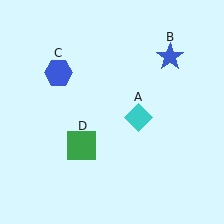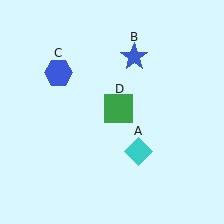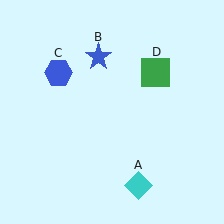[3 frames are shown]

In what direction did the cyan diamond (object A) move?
The cyan diamond (object A) moved down.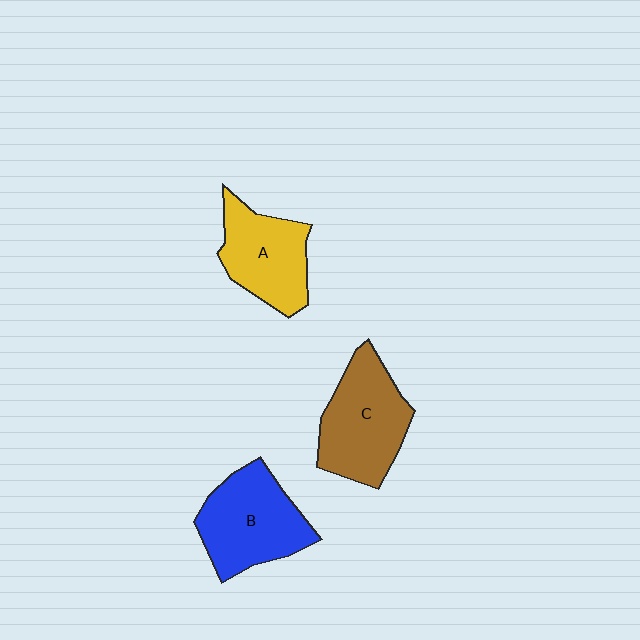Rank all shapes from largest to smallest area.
From largest to smallest: C (brown), B (blue), A (yellow).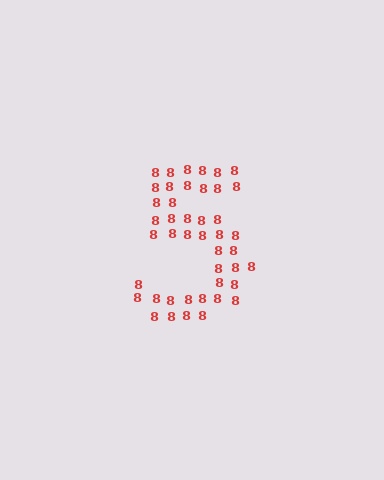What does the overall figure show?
The overall figure shows the digit 5.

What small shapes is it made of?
It is made of small digit 8's.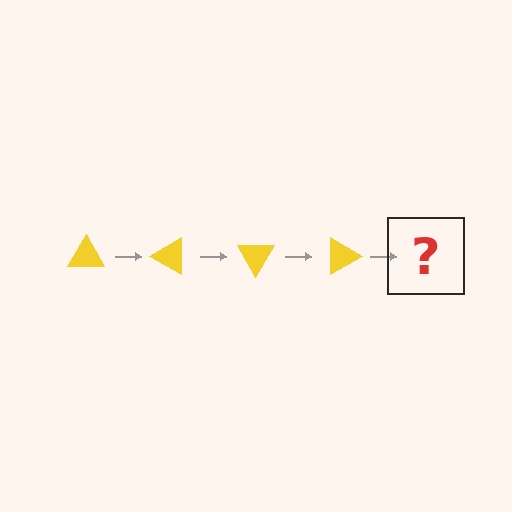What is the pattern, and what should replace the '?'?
The pattern is that the triangle rotates 30 degrees each step. The '?' should be a yellow triangle rotated 120 degrees.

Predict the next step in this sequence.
The next step is a yellow triangle rotated 120 degrees.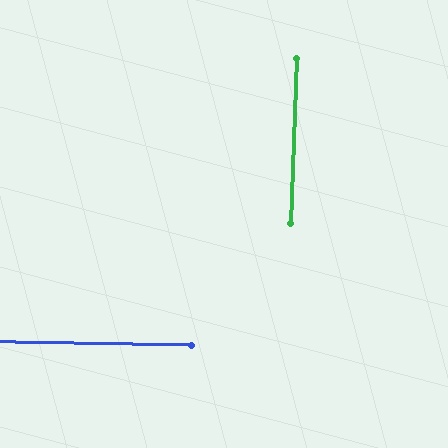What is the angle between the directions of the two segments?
Approximately 89 degrees.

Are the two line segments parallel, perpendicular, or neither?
Perpendicular — they meet at approximately 89°.